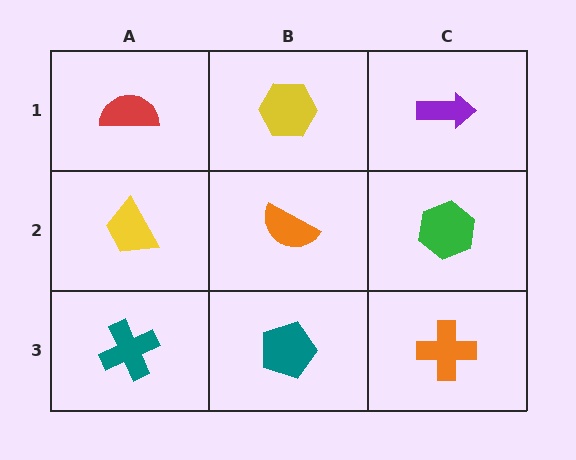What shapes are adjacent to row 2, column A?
A red semicircle (row 1, column A), a teal cross (row 3, column A), an orange semicircle (row 2, column B).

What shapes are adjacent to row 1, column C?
A green hexagon (row 2, column C), a yellow hexagon (row 1, column B).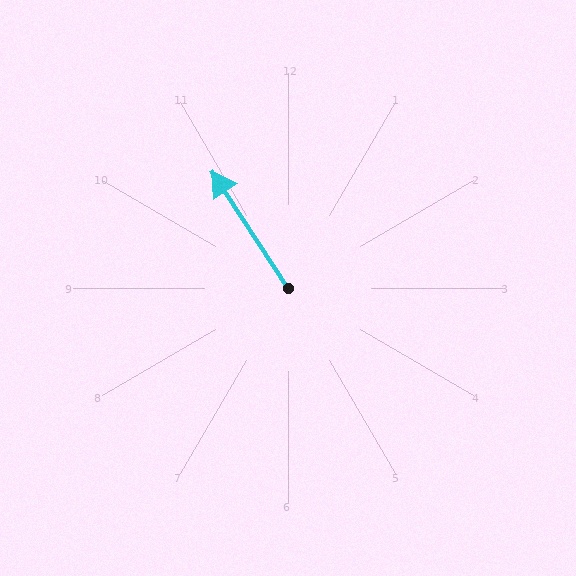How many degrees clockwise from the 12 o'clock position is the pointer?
Approximately 327 degrees.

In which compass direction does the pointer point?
Northwest.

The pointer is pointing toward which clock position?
Roughly 11 o'clock.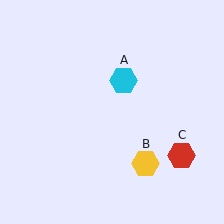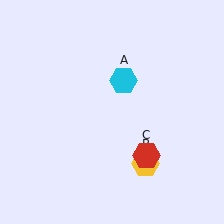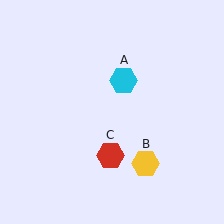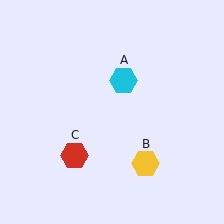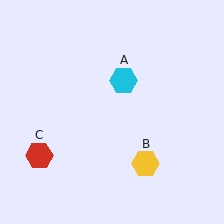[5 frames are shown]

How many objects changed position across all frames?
1 object changed position: red hexagon (object C).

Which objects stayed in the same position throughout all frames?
Cyan hexagon (object A) and yellow hexagon (object B) remained stationary.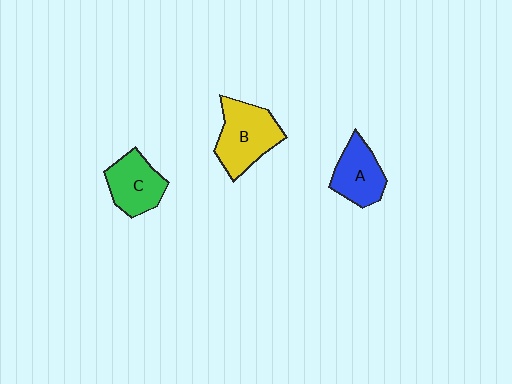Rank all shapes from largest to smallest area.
From largest to smallest: B (yellow), C (green), A (blue).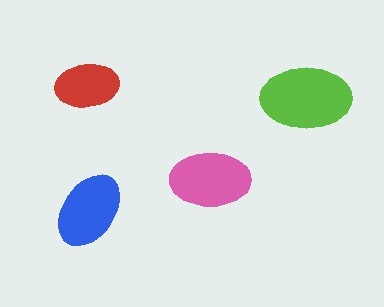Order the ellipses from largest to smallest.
the lime one, the pink one, the blue one, the red one.